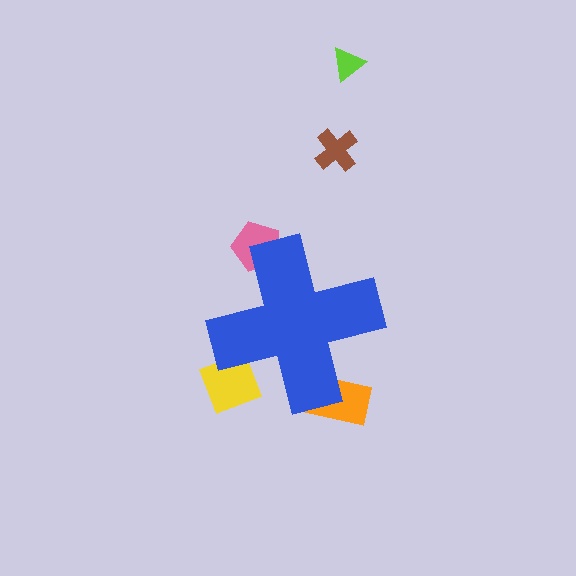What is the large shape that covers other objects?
A blue cross.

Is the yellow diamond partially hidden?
Yes, the yellow diamond is partially hidden behind the blue cross.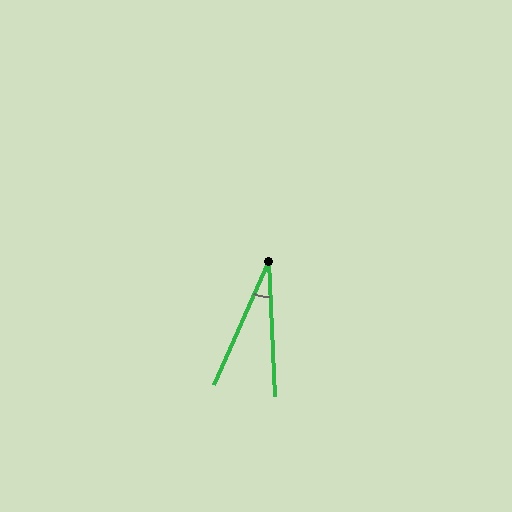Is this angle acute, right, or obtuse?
It is acute.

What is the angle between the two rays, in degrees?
Approximately 27 degrees.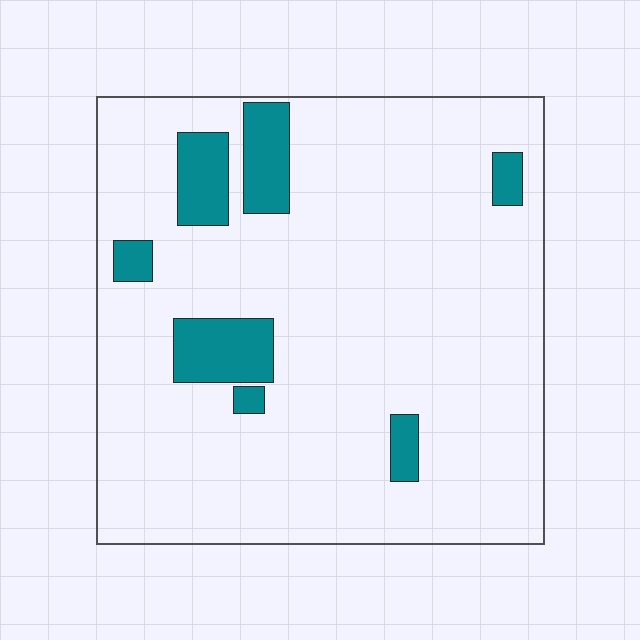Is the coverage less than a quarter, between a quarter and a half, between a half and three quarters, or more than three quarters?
Less than a quarter.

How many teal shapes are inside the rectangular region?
7.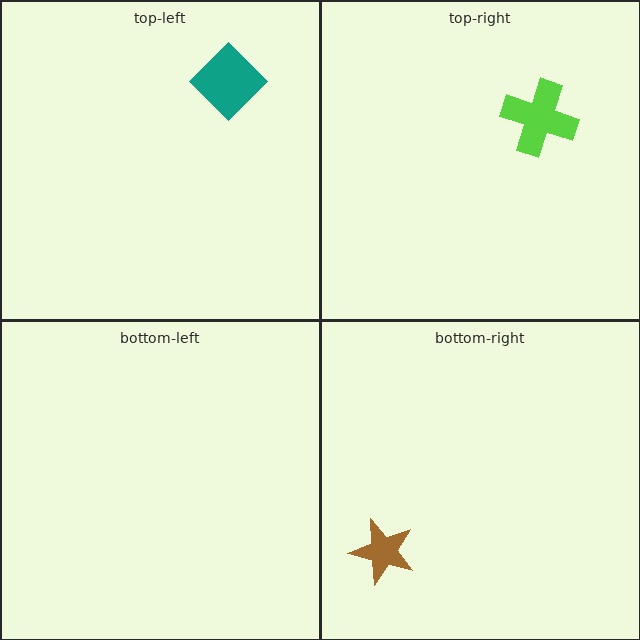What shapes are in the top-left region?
The teal diamond.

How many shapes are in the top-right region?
1.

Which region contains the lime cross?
The top-right region.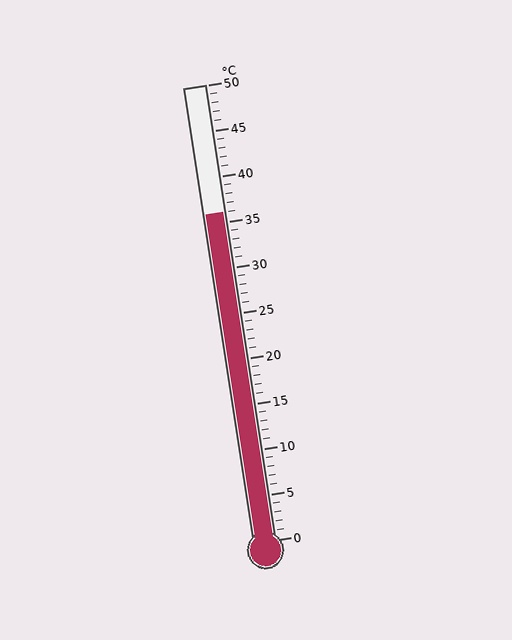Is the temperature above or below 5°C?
The temperature is above 5°C.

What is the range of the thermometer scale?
The thermometer scale ranges from 0°C to 50°C.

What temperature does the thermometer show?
The thermometer shows approximately 36°C.